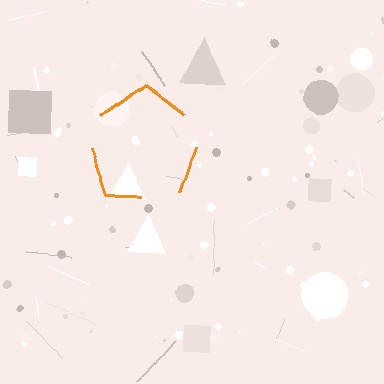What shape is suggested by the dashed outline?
The dashed outline suggests a pentagon.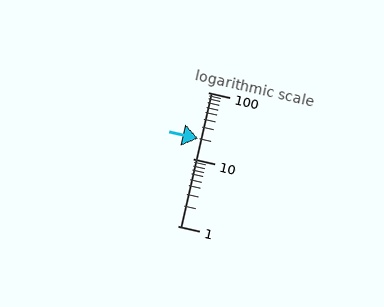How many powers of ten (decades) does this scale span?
The scale spans 2 decades, from 1 to 100.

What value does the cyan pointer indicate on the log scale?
The pointer indicates approximately 20.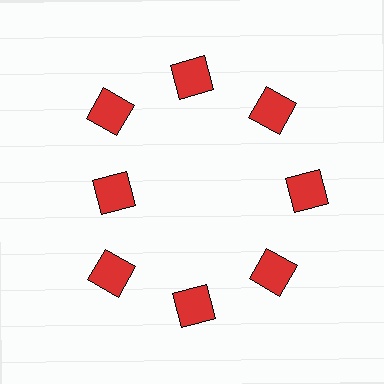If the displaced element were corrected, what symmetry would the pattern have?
It would have 8-fold rotational symmetry — the pattern would map onto itself every 45 degrees.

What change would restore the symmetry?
The symmetry would be restored by moving it outward, back onto the ring so that all 8 squares sit at equal angles and equal distance from the center.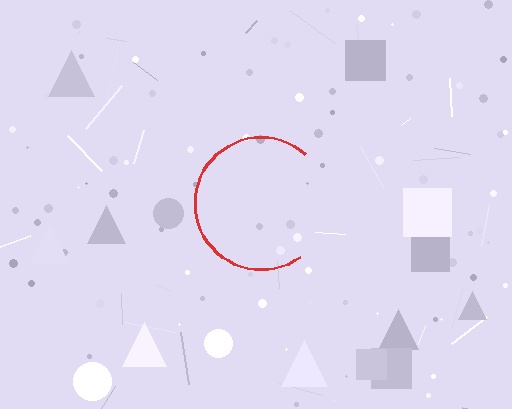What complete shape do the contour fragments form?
The contour fragments form a circle.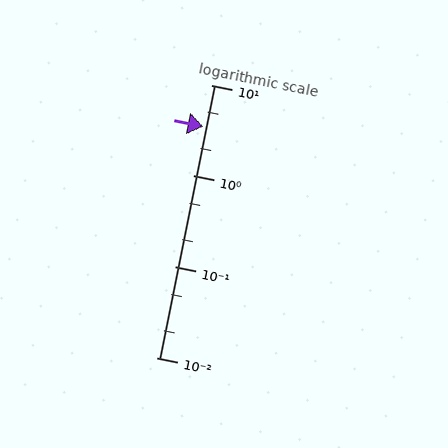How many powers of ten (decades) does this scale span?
The scale spans 3 decades, from 0.01 to 10.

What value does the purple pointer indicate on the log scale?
The pointer indicates approximately 3.5.